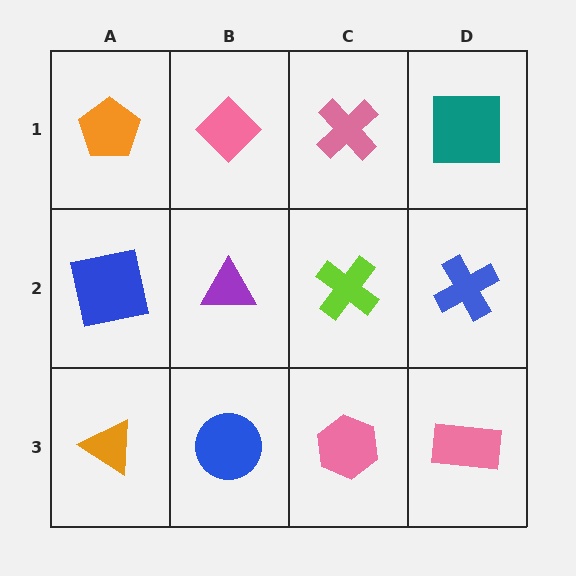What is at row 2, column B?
A purple triangle.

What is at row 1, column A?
An orange pentagon.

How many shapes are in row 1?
4 shapes.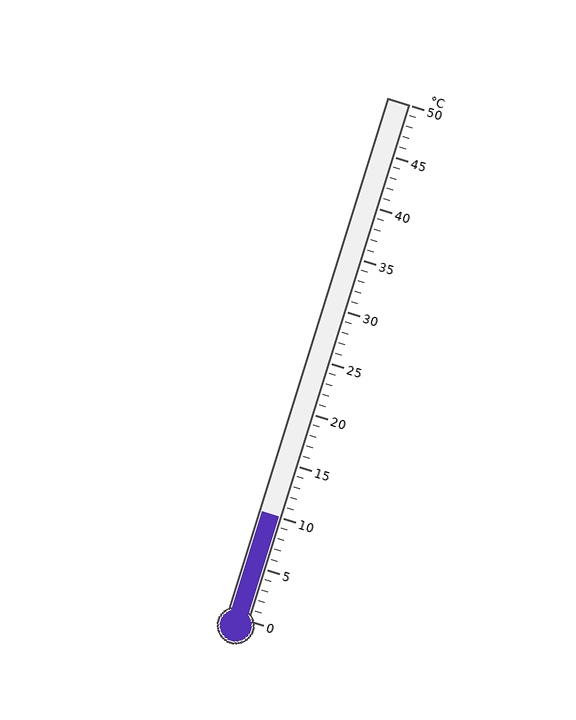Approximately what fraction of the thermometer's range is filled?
The thermometer is filled to approximately 20% of its range.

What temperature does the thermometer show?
The thermometer shows approximately 10°C.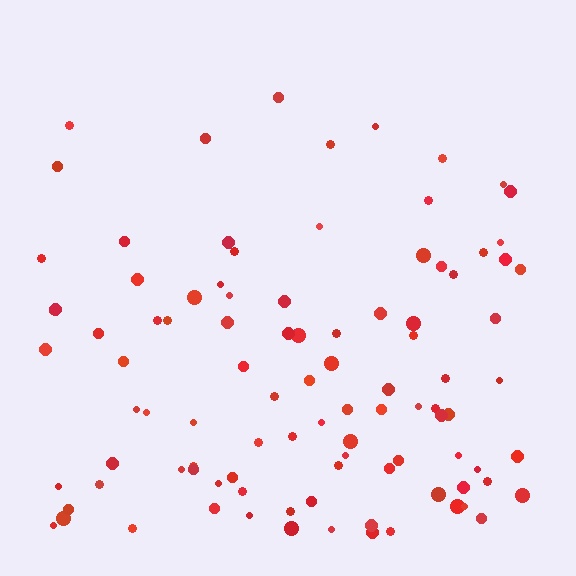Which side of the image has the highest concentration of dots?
The bottom.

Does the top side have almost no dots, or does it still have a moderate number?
Still a moderate number, just noticeably fewer than the bottom.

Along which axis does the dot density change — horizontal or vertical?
Vertical.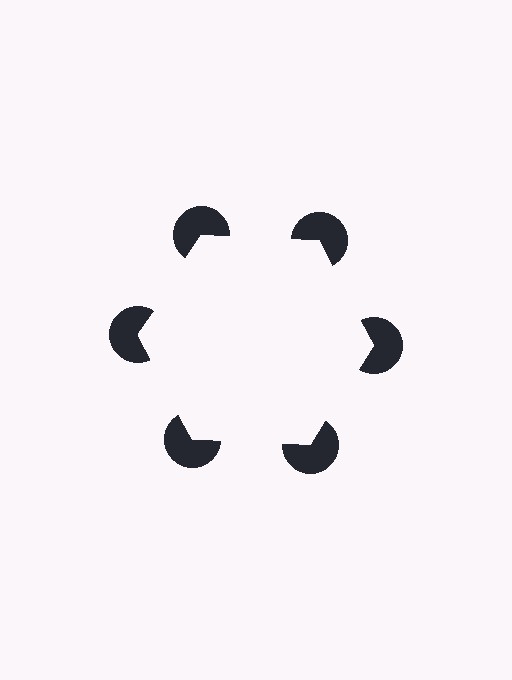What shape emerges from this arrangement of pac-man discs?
An illusory hexagon — its edges are inferred from the aligned wedge cuts in the pac-man discs, not physically drawn.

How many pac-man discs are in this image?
There are 6 — one at each vertex of the illusory hexagon.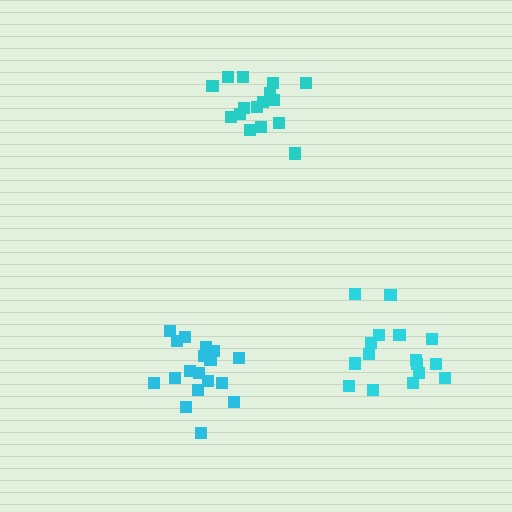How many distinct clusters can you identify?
There are 3 distinct clusters.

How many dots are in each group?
Group 1: 18 dots, Group 2: 16 dots, Group 3: 16 dots (50 total).